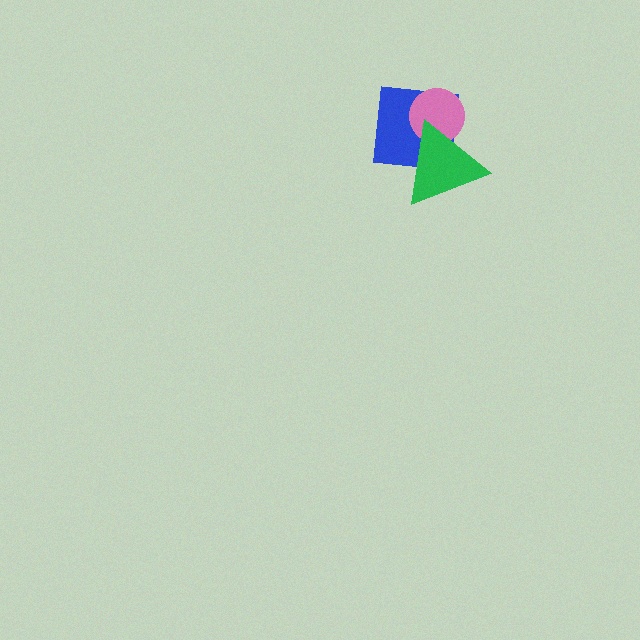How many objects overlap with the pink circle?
2 objects overlap with the pink circle.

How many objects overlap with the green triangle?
2 objects overlap with the green triangle.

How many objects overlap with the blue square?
2 objects overlap with the blue square.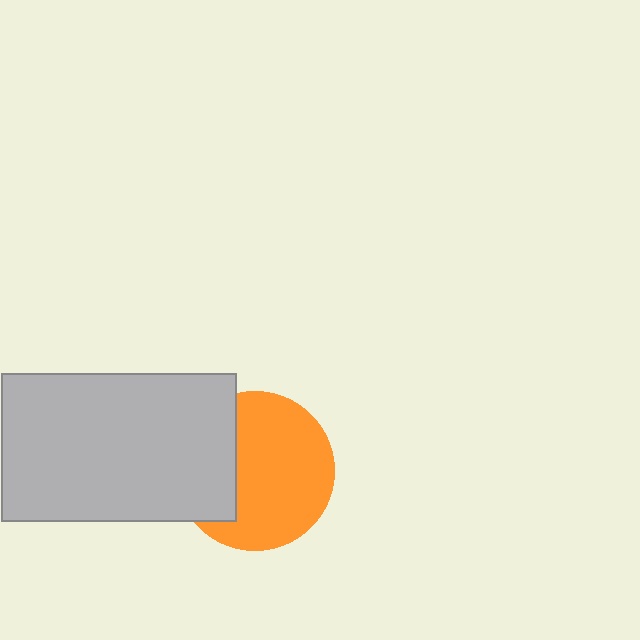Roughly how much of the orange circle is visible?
Most of it is visible (roughly 68%).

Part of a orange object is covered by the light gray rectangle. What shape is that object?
It is a circle.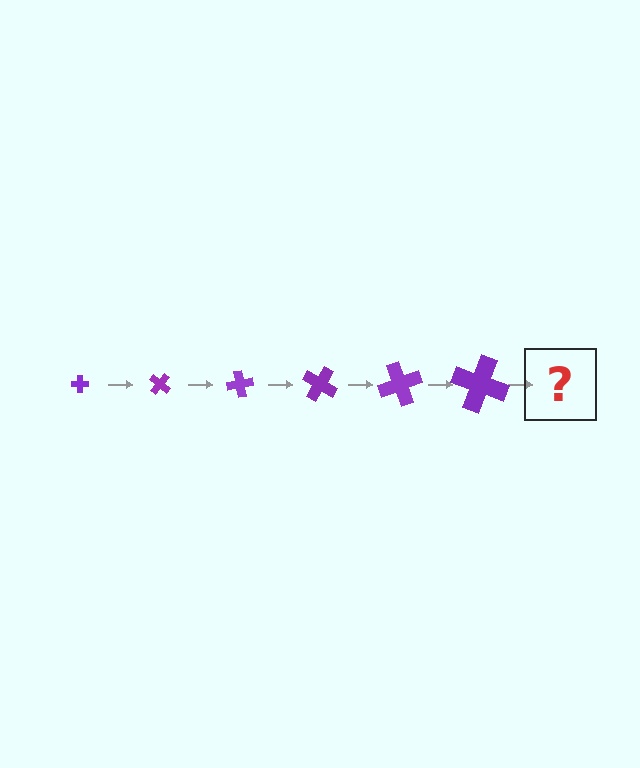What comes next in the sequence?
The next element should be a cross, larger than the previous one and rotated 240 degrees from the start.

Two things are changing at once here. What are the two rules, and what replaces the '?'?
The two rules are that the cross grows larger each step and it rotates 40 degrees each step. The '?' should be a cross, larger than the previous one and rotated 240 degrees from the start.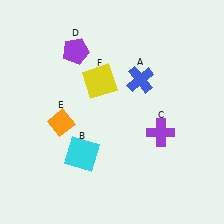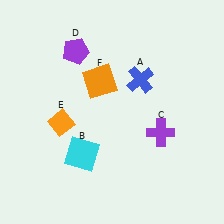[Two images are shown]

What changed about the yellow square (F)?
In Image 1, F is yellow. In Image 2, it changed to orange.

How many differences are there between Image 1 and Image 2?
There is 1 difference between the two images.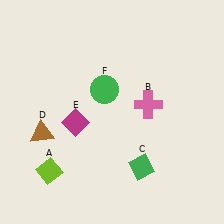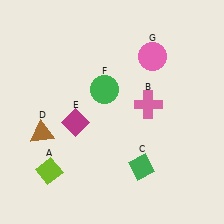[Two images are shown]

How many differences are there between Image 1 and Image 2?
There is 1 difference between the two images.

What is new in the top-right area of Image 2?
A pink circle (G) was added in the top-right area of Image 2.